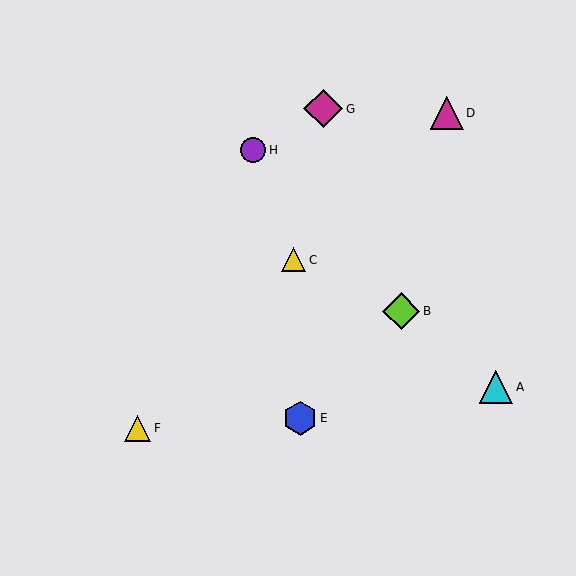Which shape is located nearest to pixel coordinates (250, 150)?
The purple circle (labeled H) at (253, 150) is nearest to that location.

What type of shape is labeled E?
Shape E is a blue hexagon.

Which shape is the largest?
The magenta diamond (labeled G) is the largest.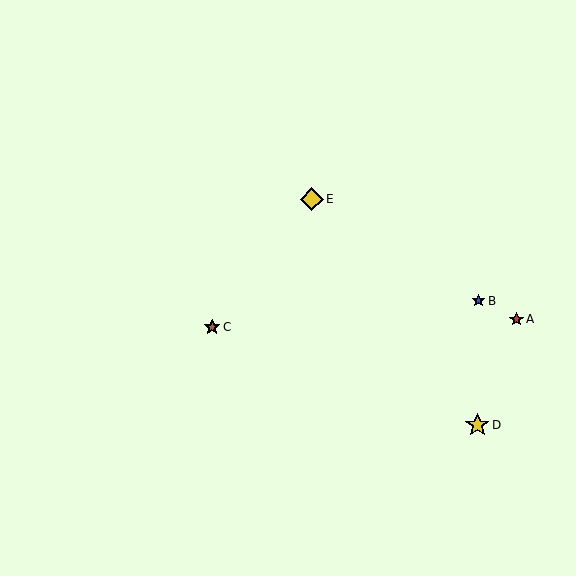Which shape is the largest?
The yellow star (labeled D) is the largest.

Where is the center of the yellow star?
The center of the yellow star is at (477, 425).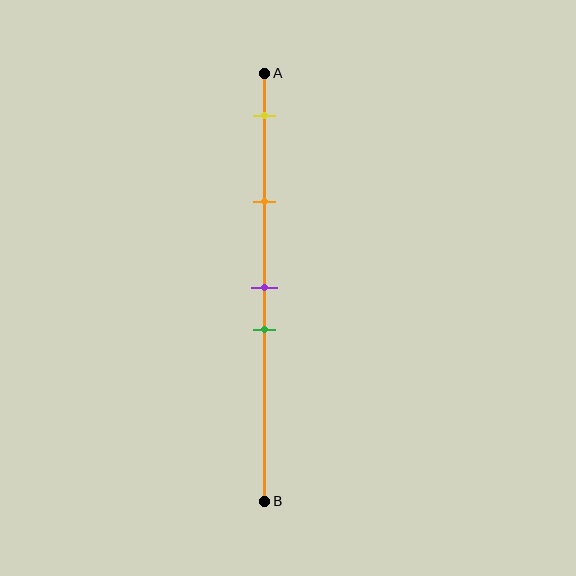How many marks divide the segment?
There are 4 marks dividing the segment.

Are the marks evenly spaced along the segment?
No, the marks are not evenly spaced.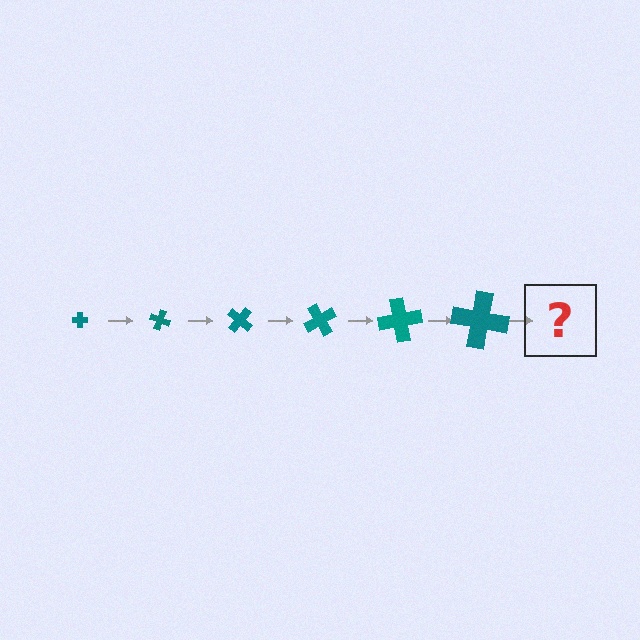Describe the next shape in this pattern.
It should be a cross, larger than the previous one and rotated 120 degrees from the start.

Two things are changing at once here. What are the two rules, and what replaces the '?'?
The two rules are that the cross grows larger each step and it rotates 20 degrees each step. The '?' should be a cross, larger than the previous one and rotated 120 degrees from the start.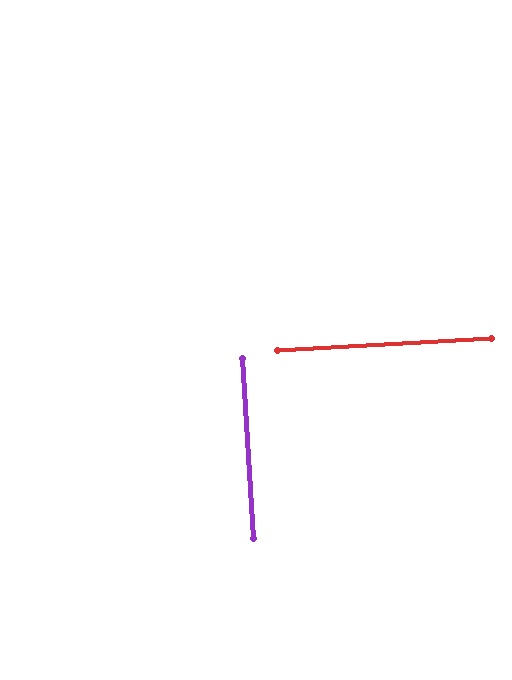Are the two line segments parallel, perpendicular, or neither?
Perpendicular — they meet at approximately 90°.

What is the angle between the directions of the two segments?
Approximately 90 degrees.